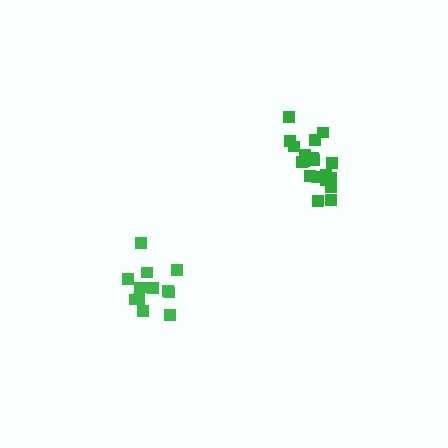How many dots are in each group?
Group 1: 19 dots, Group 2: 13 dots (32 total).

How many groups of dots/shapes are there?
There are 2 groups.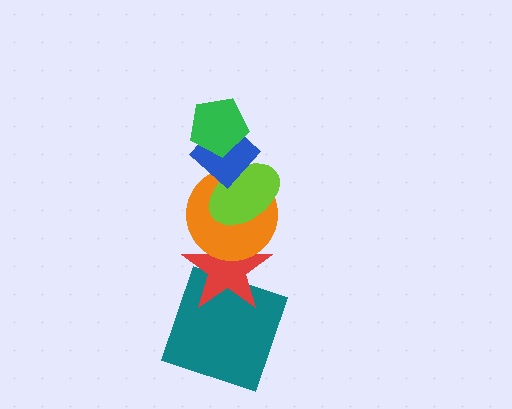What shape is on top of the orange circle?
The lime ellipse is on top of the orange circle.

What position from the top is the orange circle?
The orange circle is 4th from the top.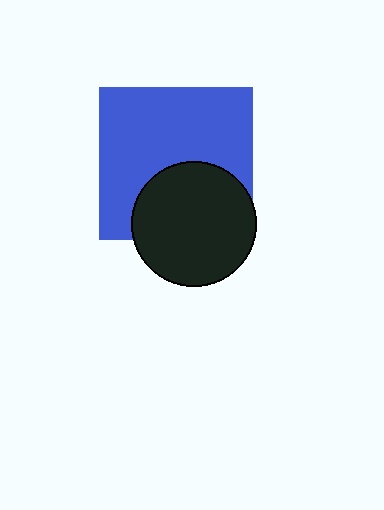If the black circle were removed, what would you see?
You would see the complete blue square.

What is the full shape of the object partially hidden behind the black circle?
The partially hidden object is a blue square.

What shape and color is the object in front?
The object in front is a black circle.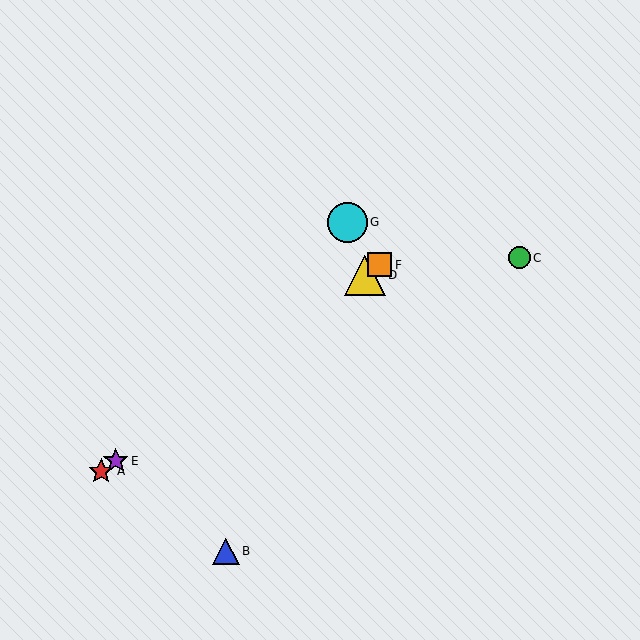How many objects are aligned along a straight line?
4 objects (A, D, E, F) are aligned along a straight line.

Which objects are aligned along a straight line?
Objects A, D, E, F are aligned along a straight line.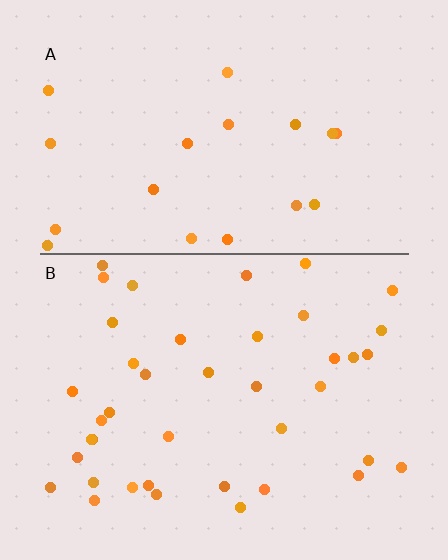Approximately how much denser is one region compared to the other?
Approximately 2.1× — region B over region A.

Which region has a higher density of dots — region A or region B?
B (the bottom).